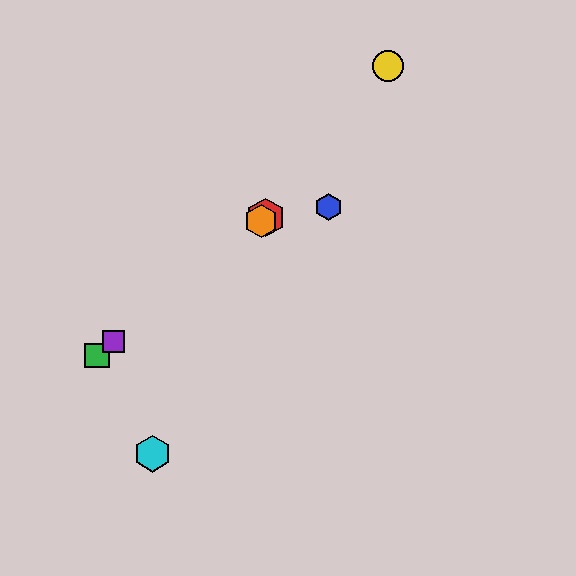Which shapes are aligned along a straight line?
The red hexagon, the green square, the purple square, the orange hexagon are aligned along a straight line.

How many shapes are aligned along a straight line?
4 shapes (the red hexagon, the green square, the purple square, the orange hexagon) are aligned along a straight line.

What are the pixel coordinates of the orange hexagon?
The orange hexagon is at (261, 221).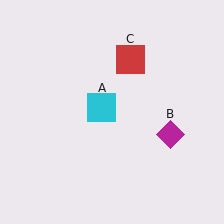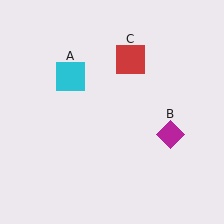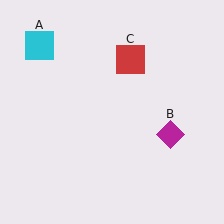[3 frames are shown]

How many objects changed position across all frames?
1 object changed position: cyan square (object A).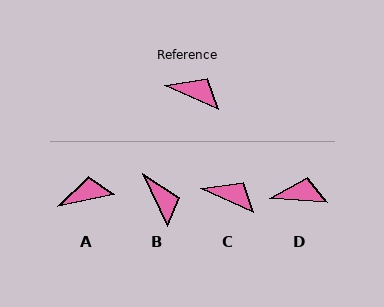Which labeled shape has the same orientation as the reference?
C.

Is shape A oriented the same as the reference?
No, it is off by about 36 degrees.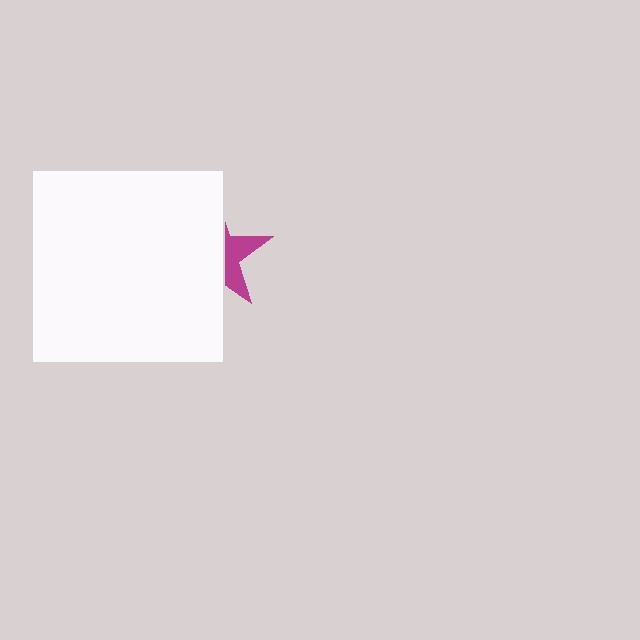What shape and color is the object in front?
The object in front is a white square.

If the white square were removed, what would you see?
You would see the complete magenta star.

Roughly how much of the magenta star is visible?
A small part of it is visible (roughly 33%).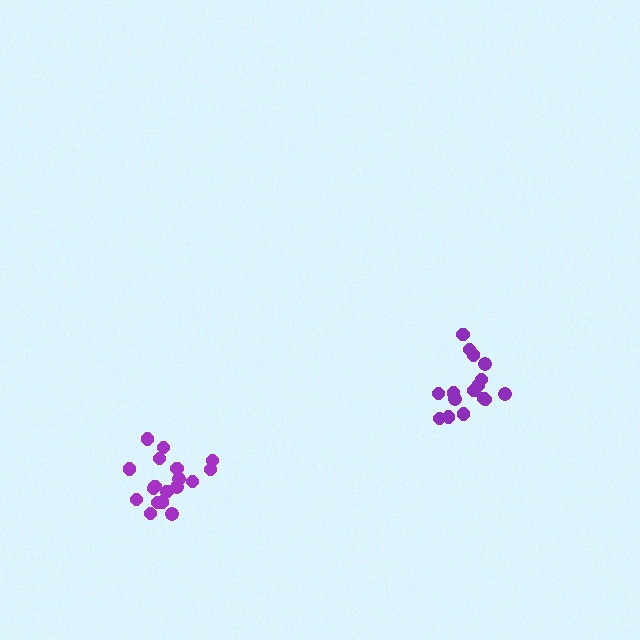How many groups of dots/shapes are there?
There are 2 groups.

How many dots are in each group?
Group 1: 16 dots, Group 2: 18 dots (34 total).